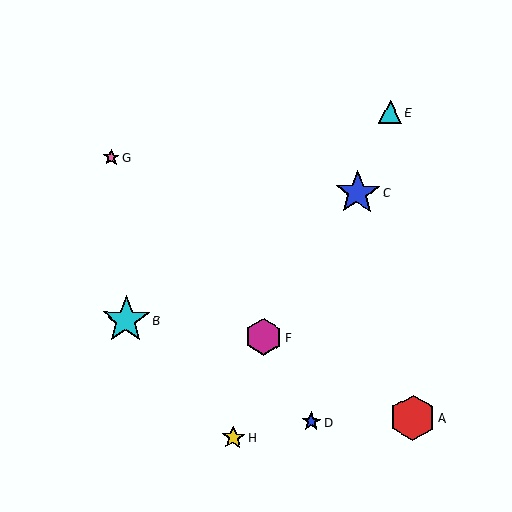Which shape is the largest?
The cyan star (labeled B) is the largest.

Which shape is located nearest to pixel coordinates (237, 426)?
The yellow star (labeled H) at (233, 438) is nearest to that location.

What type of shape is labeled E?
Shape E is a cyan triangle.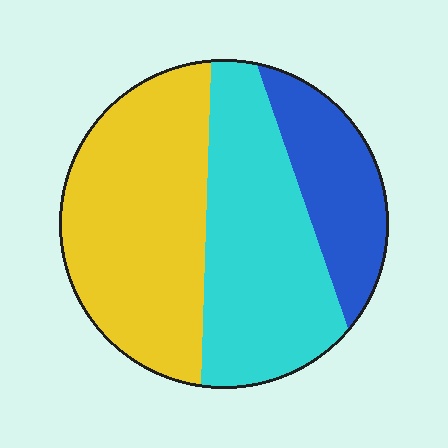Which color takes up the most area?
Yellow, at roughly 45%.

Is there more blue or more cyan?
Cyan.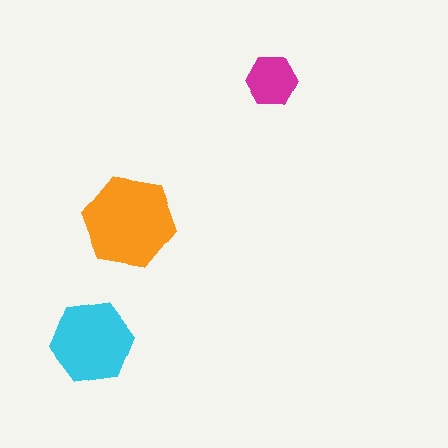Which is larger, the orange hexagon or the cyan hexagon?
The orange one.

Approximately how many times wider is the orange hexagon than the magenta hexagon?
About 2 times wider.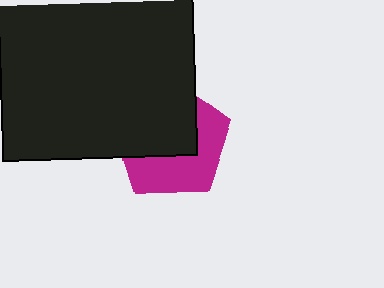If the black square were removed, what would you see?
You would see the complete magenta pentagon.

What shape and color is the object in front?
The object in front is a black square.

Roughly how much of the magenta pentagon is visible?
About half of it is visible (roughly 47%).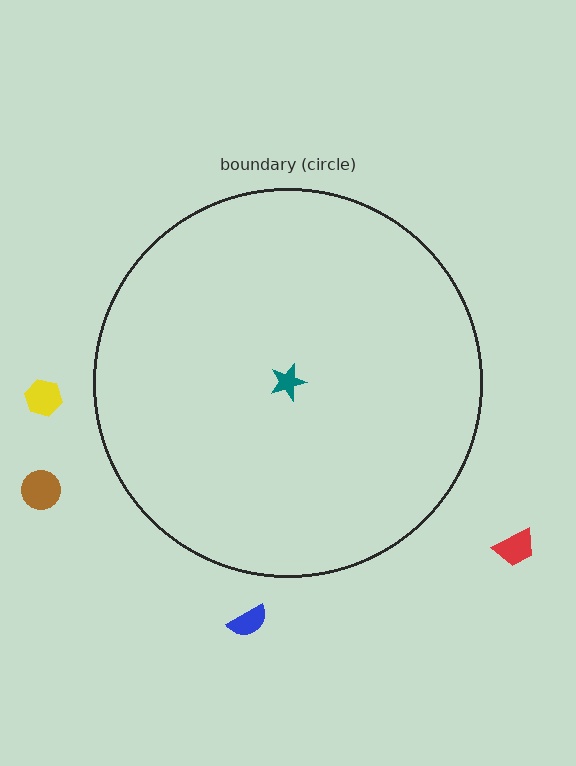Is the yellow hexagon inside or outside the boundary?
Outside.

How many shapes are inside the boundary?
1 inside, 4 outside.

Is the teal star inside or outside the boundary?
Inside.